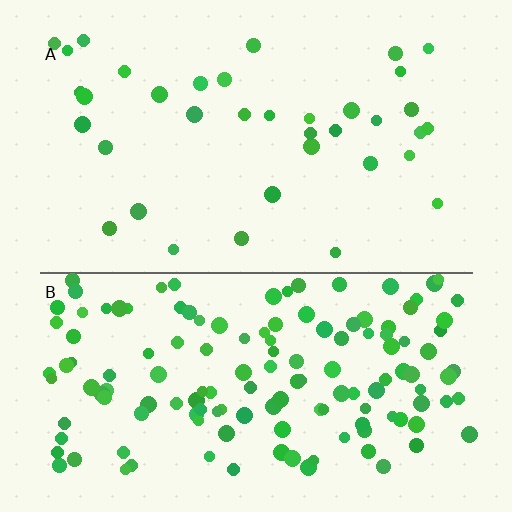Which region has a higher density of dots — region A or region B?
B (the bottom).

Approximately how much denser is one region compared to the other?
Approximately 3.9× — region B over region A.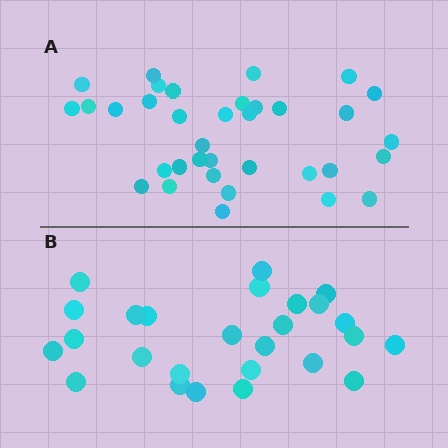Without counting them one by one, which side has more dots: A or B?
Region A (the top region) has more dots.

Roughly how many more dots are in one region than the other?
Region A has roughly 8 or so more dots than region B.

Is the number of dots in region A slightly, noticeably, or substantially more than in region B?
Region A has noticeably more, but not dramatically so. The ratio is roughly 1.3 to 1.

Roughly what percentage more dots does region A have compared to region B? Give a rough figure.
About 35% more.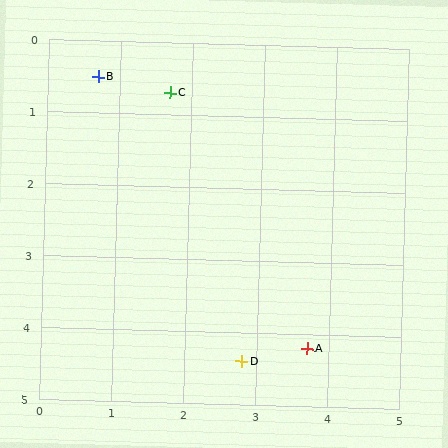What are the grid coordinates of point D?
Point D is at approximately (2.8, 4.4).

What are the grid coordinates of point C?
Point C is at approximately (1.7, 0.7).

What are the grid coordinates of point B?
Point B is at approximately (0.7, 0.5).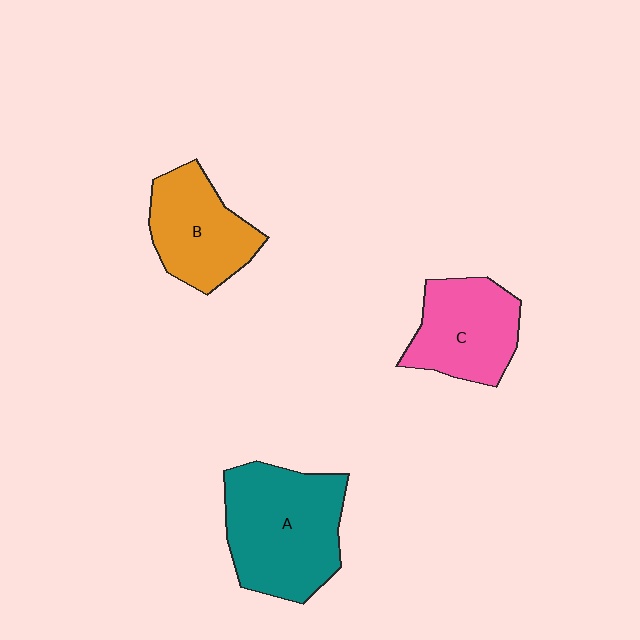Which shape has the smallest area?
Shape B (orange).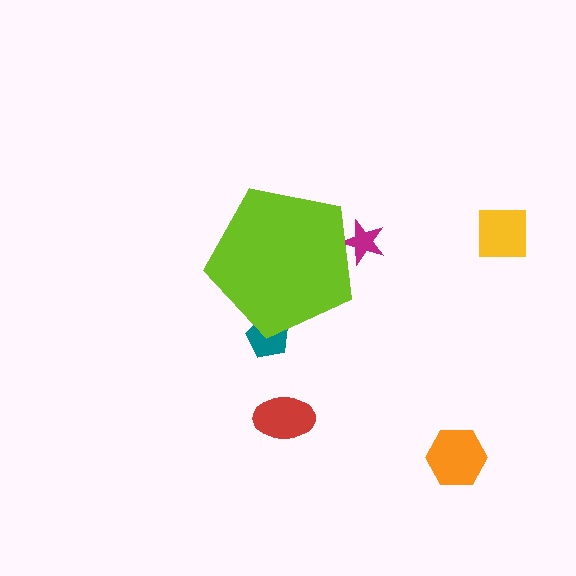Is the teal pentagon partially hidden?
Yes, the teal pentagon is partially hidden behind the lime pentagon.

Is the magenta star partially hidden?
Yes, the magenta star is partially hidden behind the lime pentagon.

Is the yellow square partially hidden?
No, the yellow square is fully visible.